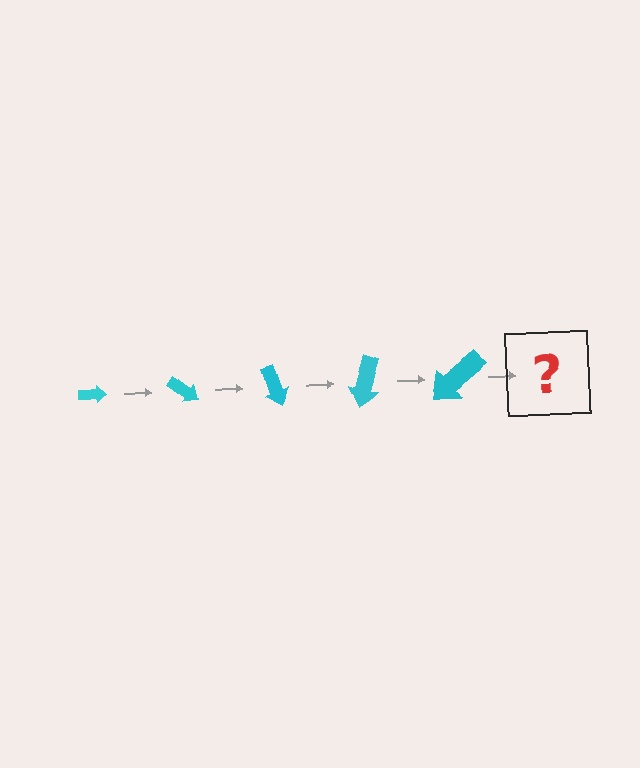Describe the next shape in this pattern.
It should be an arrow, larger than the previous one and rotated 175 degrees from the start.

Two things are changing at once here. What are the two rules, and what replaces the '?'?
The two rules are that the arrow grows larger each step and it rotates 35 degrees each step. The '?' should be an arrow, larger than the previous one and rotated 175 degrees from the start.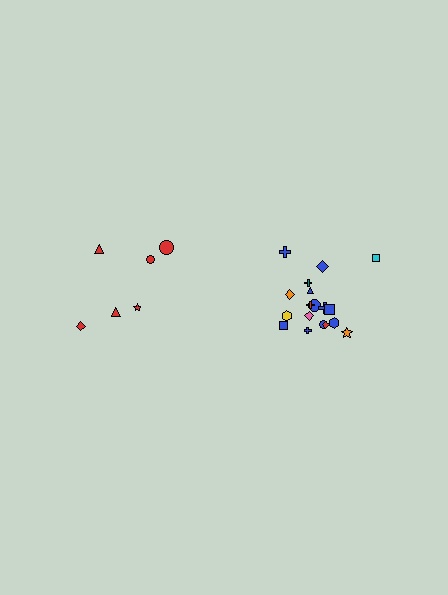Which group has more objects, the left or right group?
The right group.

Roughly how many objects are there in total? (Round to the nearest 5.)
Roughly 25 objects in total.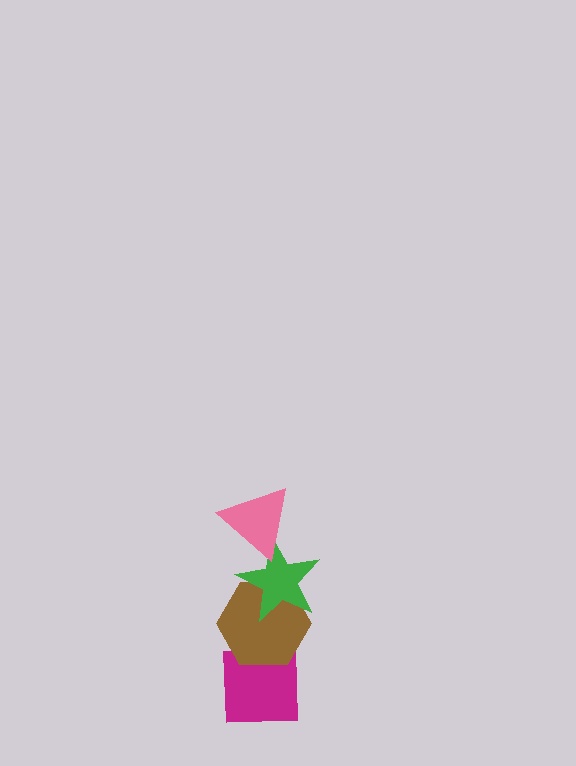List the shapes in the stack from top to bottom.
From top to bottom: the pink triangle, the green star, the brown hexagon, the magenta square.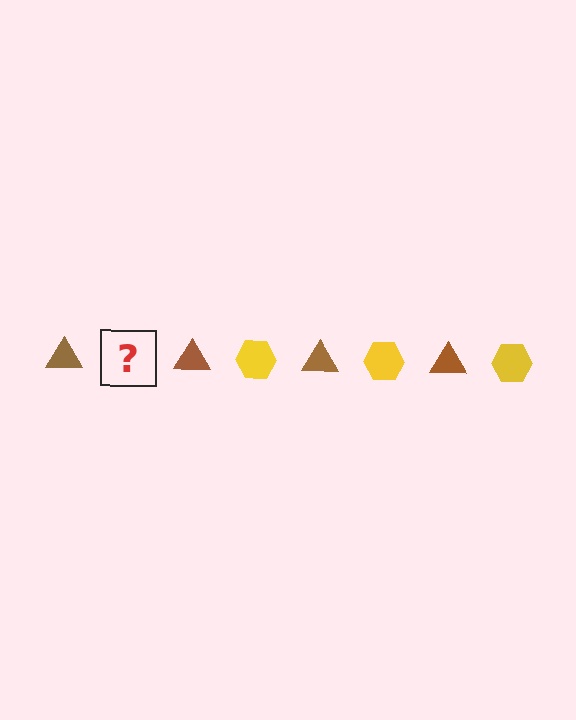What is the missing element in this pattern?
The missing element is a yellow hexagon.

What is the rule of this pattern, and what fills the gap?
The rule is that the pattern alternates between brown triangle and yellow hexagon. The gap should be filled with a yellow hexagon.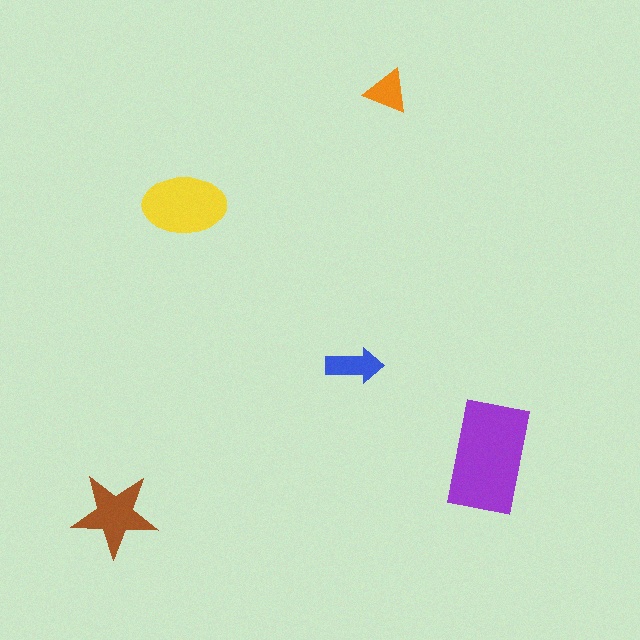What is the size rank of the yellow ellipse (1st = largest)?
2nd.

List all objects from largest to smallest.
The purple rectangle, the yellow ellipse, the brown star, the blue arrow, the orange triangle.